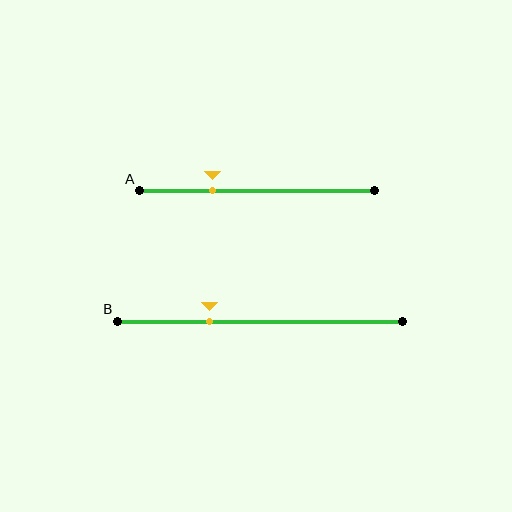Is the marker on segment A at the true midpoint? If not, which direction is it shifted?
No, the marker on segment A is shifted to the left by about 19% of the segment length.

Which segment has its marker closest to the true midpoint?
Segment B has its marker closest to the true midpoint.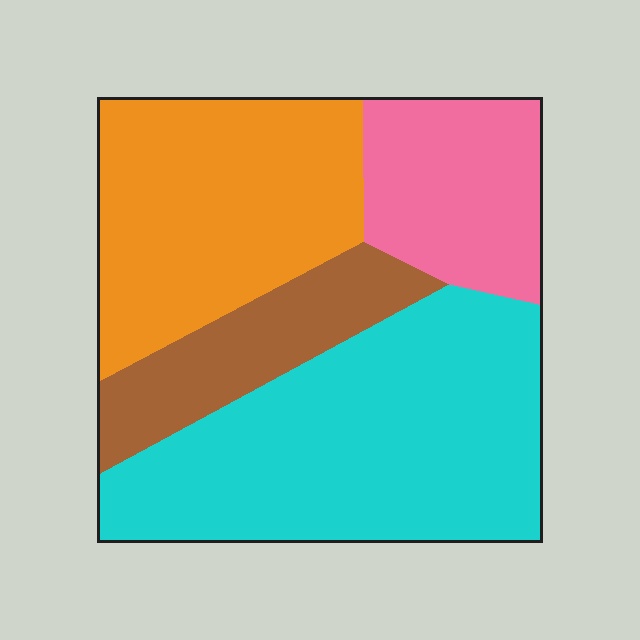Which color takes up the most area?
Cyan, at roughly 40%.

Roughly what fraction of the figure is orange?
Orange covers 29% of the figure.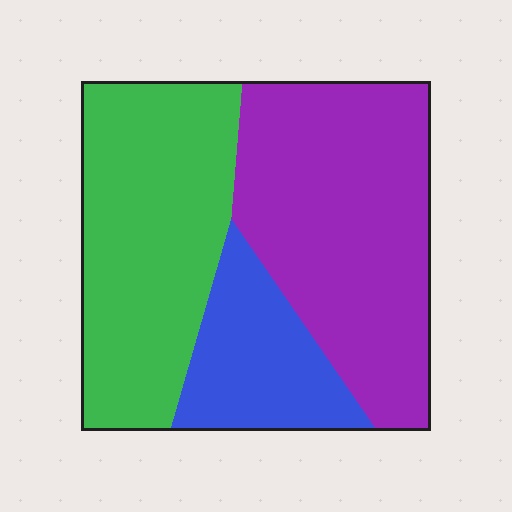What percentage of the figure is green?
Green takes up about three eighths (3/8) of the figure.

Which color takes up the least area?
Blue, at roughly 20%.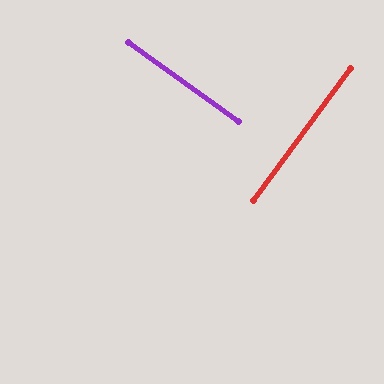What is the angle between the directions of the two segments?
Approximately 89 degrees.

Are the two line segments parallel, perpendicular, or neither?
Perpendicular — they meet at approximately 89°.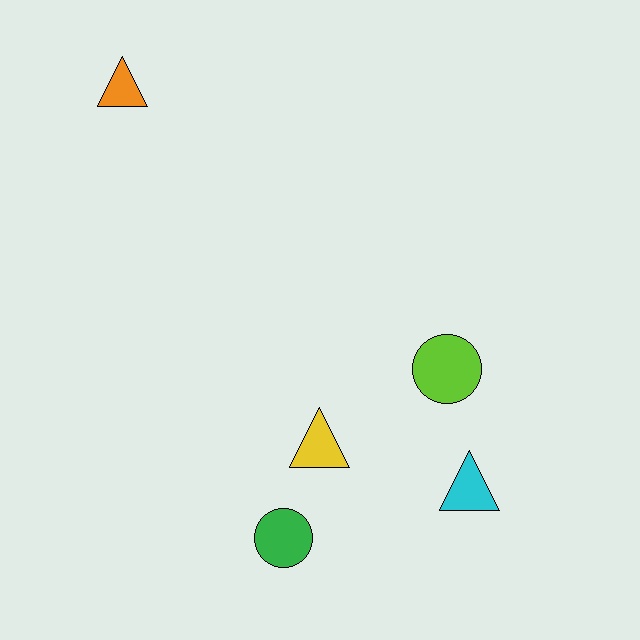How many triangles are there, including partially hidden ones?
There are 3 triangles.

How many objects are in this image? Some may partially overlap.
There are 5 objects.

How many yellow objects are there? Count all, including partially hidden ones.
There is 1 yellow object.